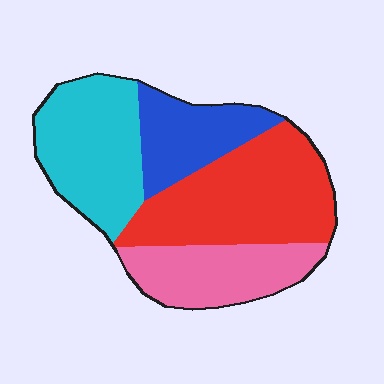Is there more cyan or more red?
Red.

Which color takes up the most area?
Red, at roughly 35%.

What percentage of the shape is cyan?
Cyan covers about 25% of the shape.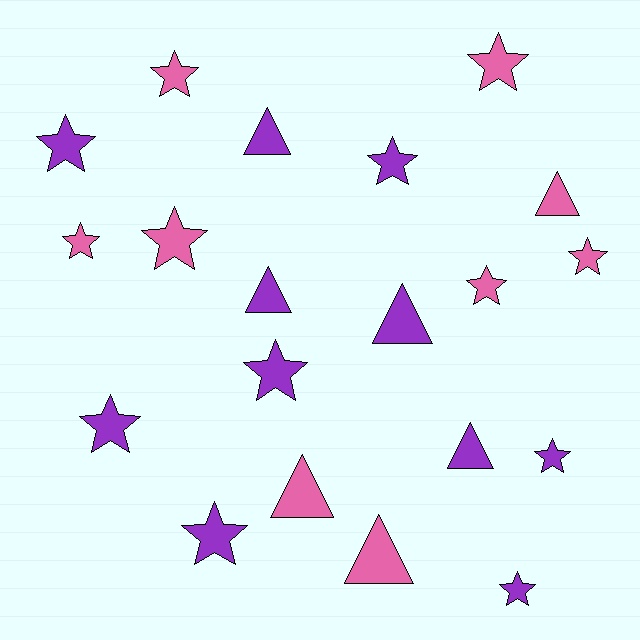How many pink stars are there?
There are 6 pink stars.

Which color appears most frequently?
Purple, with 11 objects.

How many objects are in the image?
There are 20 objects.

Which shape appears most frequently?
Star, with 13 objects.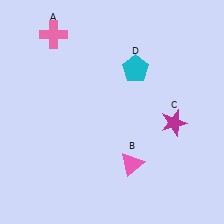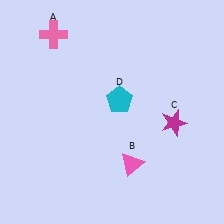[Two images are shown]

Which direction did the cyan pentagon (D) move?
The cyan pentagon (D) moved down.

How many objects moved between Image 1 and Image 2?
1 object moved between the two images.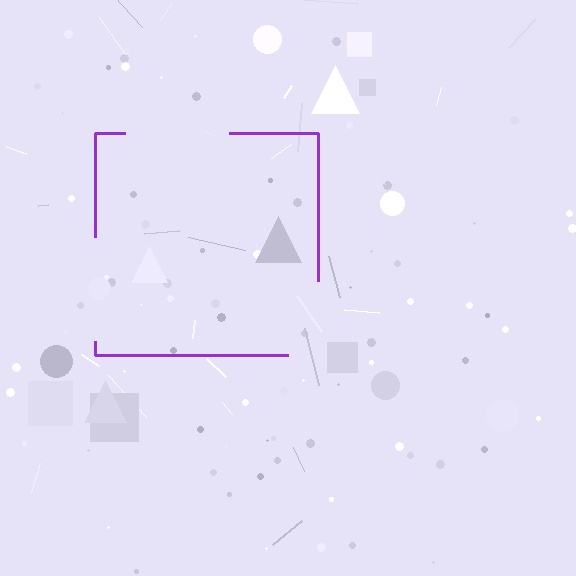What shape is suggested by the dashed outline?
The dashed outline suggests a square.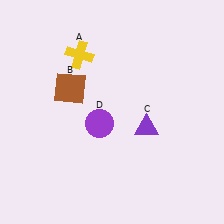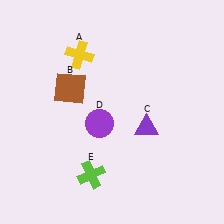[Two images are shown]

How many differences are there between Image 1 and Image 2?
There is 1 difference between the two images.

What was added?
A lime cross (E) was added in Image 2.